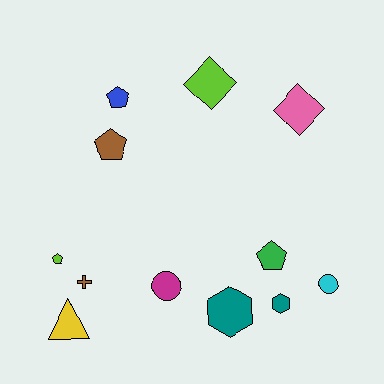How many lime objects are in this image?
There are 2 lime objects.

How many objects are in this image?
There are 12 objects.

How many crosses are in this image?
There is 1 cross.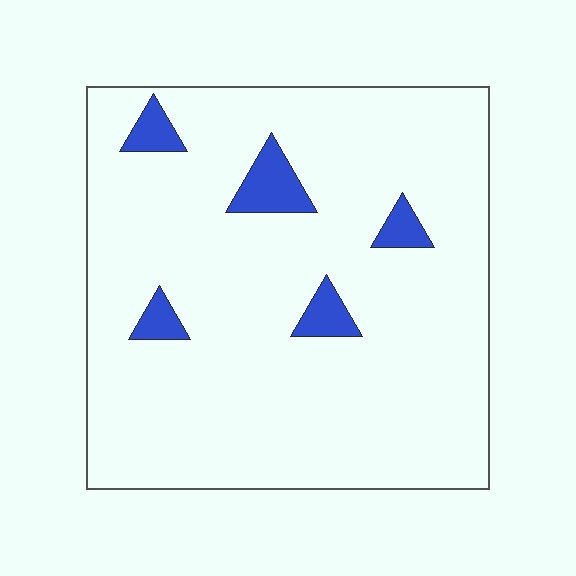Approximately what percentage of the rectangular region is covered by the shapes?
Approximately 5%.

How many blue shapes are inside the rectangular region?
5.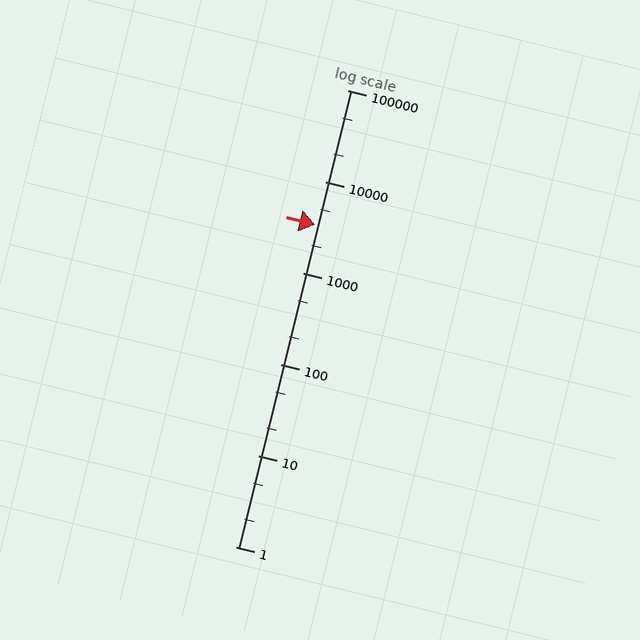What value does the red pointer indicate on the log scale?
The pointer indicates approximately 3400.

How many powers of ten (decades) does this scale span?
The scale spans 5 decades, from 1 to 100000.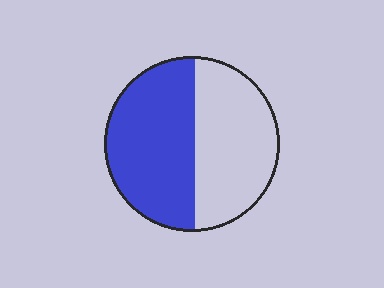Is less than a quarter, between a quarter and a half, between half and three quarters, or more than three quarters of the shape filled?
Between half and three quarters.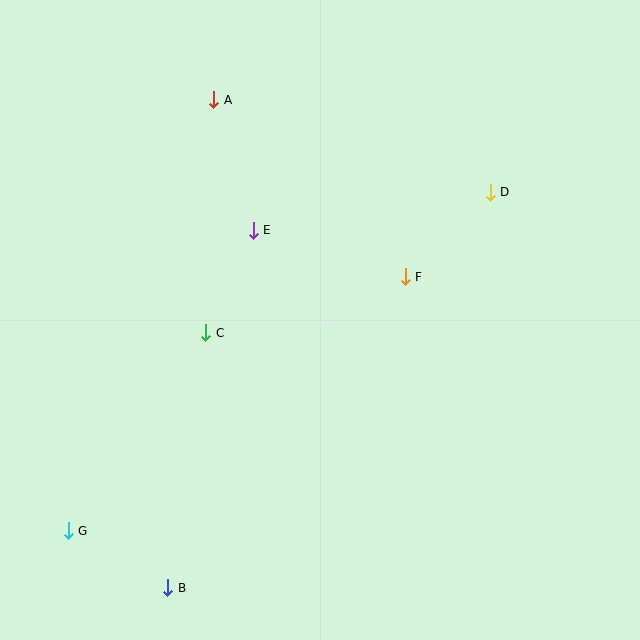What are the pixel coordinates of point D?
Point D is at (490, 192).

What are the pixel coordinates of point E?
Point E is at (253, 230).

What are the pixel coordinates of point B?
Point B is at (168, 588).